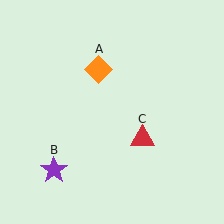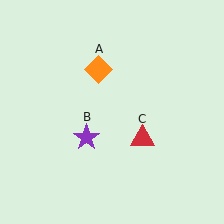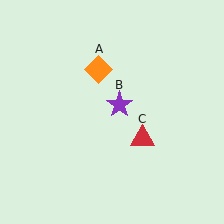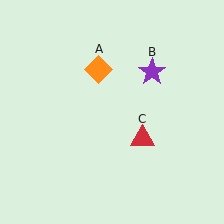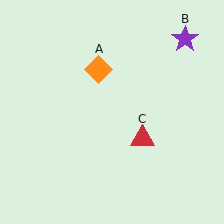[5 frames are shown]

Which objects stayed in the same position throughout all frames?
Orange diamond (object A) and red triangle (object C) remained stationary.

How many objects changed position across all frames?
1 object changed position: purple star (object B).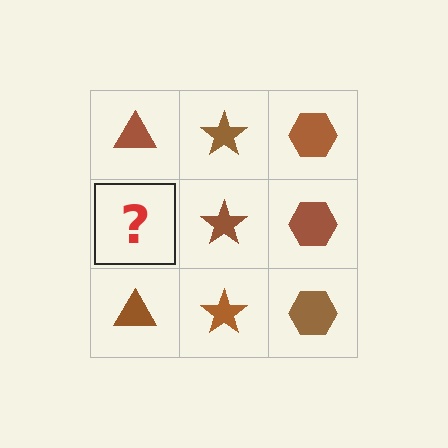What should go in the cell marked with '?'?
The missing cell should contain a brown triangle.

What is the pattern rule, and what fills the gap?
The rule is that each column has a consistent shape. The gap should be filled with a brown triangle.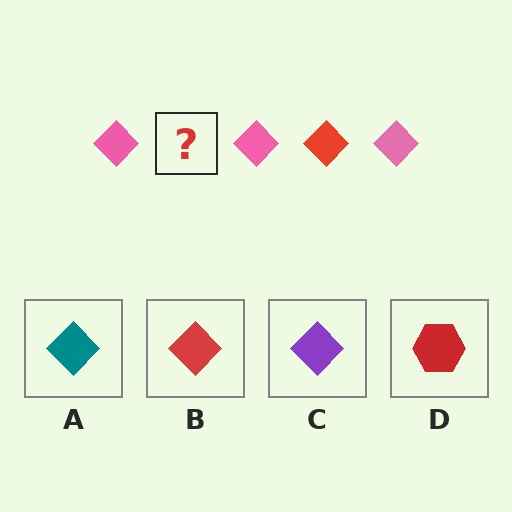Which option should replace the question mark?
Option B.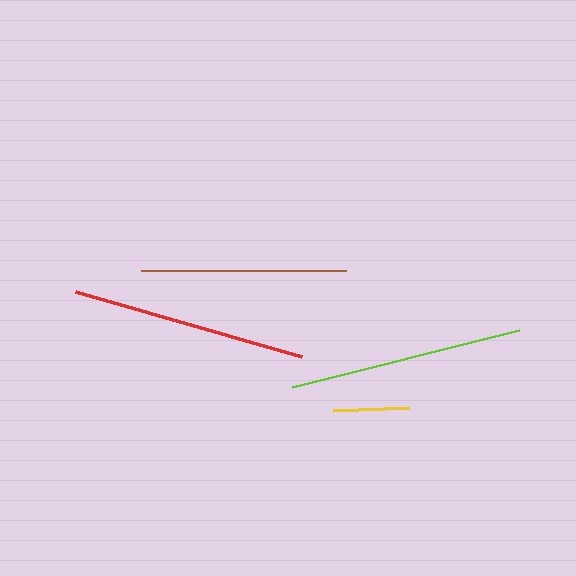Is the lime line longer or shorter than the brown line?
The lime line is longer than the brown line.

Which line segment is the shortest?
The yellow line is the shortest at approximately 76 pixels.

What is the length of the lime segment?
The lime segment is approximately 234 pixels long.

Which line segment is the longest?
The red line is the longest at approximately 236 pixels.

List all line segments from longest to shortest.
From longest to shortest: red, lime, brown, yellow.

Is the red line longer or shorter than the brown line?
The red line is longer than the brown line.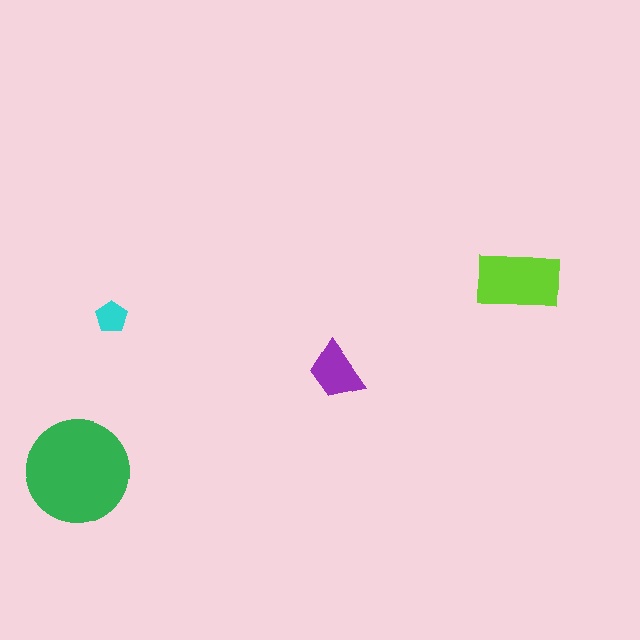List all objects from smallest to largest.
The cyan pentagon, the purple trapezoid, the lime rectangle, the green circle.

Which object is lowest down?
The green circle is bottommost.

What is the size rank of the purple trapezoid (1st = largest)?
3rd.